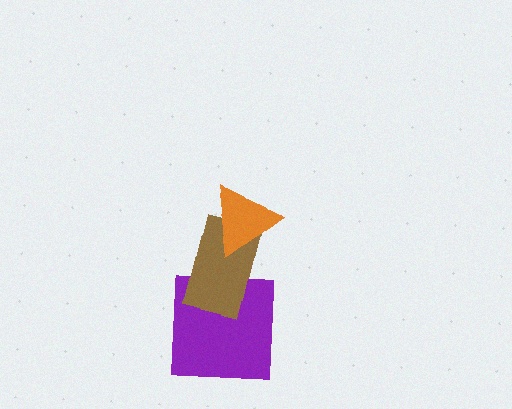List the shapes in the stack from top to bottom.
From top to bottom: the orange triangle, the brown rectangle, the purple square.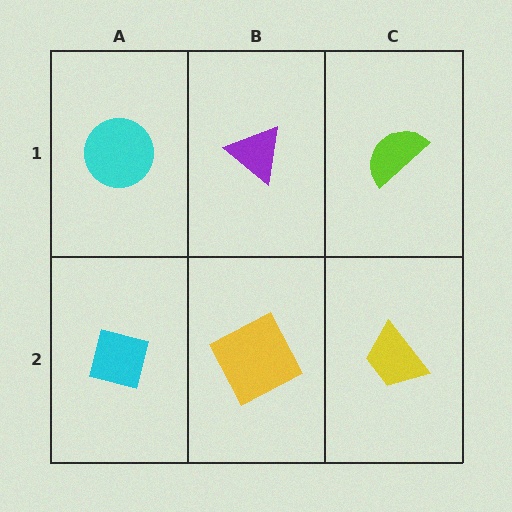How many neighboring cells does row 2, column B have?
3.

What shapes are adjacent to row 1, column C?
A yellow trapezoid (row 2, column C), a purple triangle (row 1, column B).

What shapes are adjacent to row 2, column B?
A purple triangle (row 1, column B), a cyan square (row 2, column A), a yellow trapezoid (row 2, column C).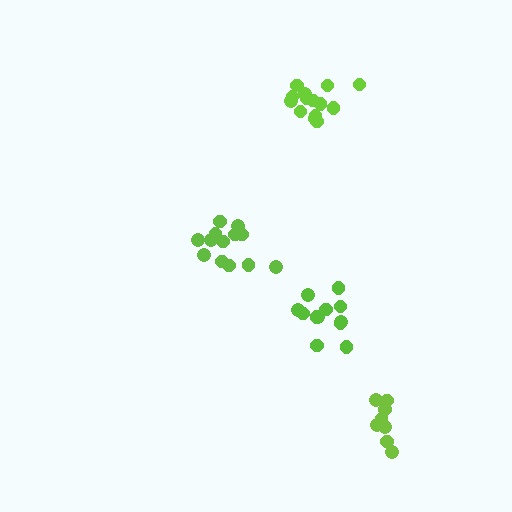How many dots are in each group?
Group 1: 13 dots, Group 2: 9 dots, Group 3: 12 dots, Group 4: 14 dots (48 total).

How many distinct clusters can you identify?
There are 4 distinct clusters.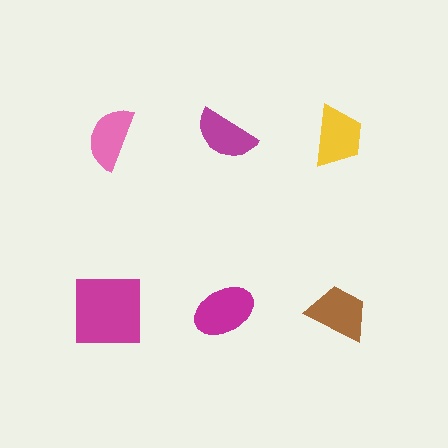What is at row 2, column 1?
A magenta square.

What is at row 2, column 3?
A brown trapezoid.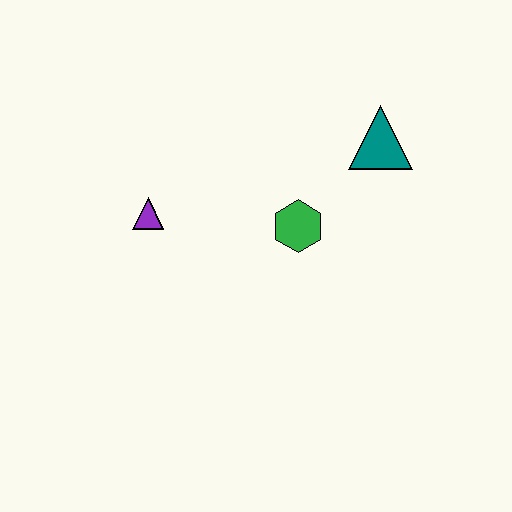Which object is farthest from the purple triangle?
The teal triangle is farthest from the purple triangle.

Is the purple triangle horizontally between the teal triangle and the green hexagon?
No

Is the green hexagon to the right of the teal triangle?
No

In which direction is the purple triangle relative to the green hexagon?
The purple triangle is to the left of the green hexagon.